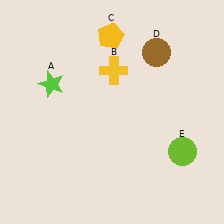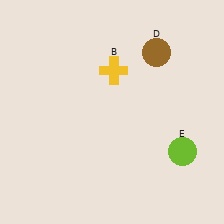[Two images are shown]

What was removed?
The yellow pentagon (C), the lime star (A) were removed in Image 2.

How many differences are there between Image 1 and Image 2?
There are 2 differences between the two images.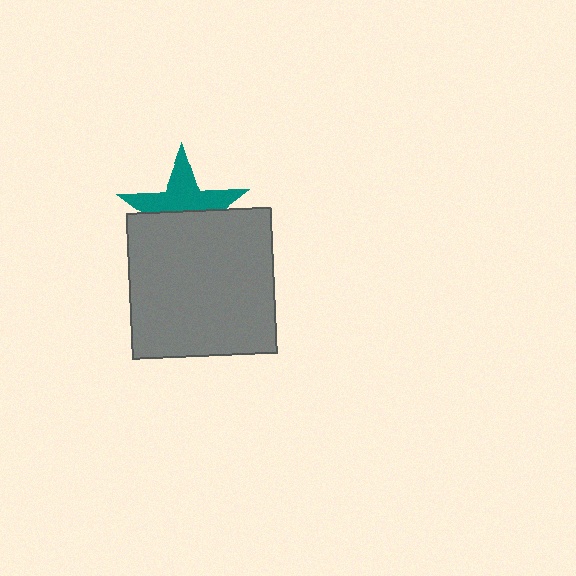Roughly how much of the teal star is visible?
About half of it is visible (roughly 49%).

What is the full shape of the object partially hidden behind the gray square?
The partially hidden object is a teal star.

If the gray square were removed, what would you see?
You would see the complete teal star.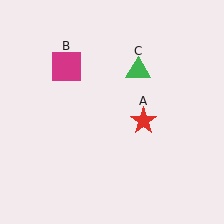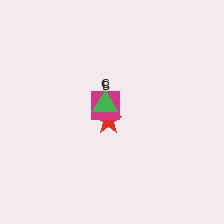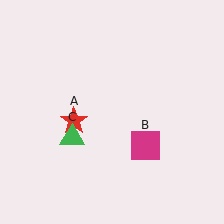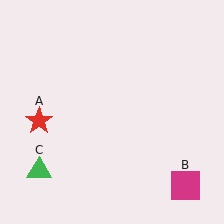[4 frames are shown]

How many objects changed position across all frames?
3 objects changed position: red star (object A), magenta square (object B), green triangle (object C).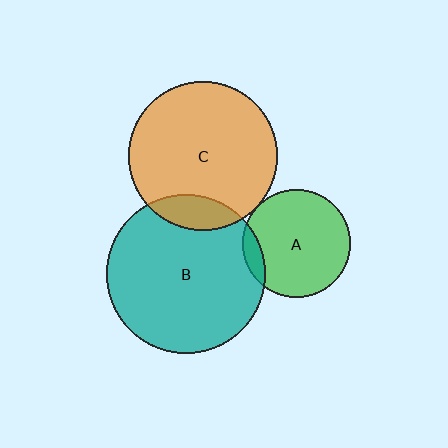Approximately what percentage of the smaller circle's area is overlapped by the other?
Approximately 5%.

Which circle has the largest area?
Circle B (teal).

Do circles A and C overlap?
Yes.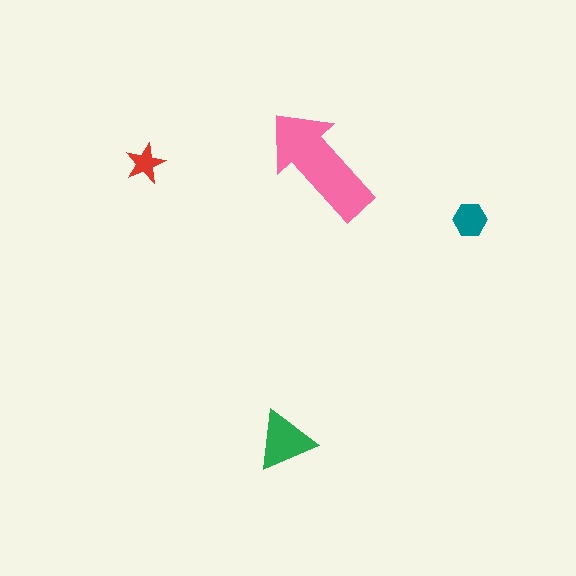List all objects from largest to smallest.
The pink arrow, the green triangle, the teal hexagon, the red star.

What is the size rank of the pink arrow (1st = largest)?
1st.